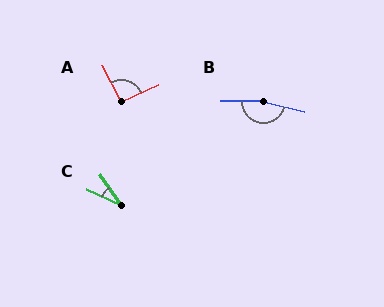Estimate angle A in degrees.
Approximately 92 degrees.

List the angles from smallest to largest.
C (31°), A (92°), B (166°).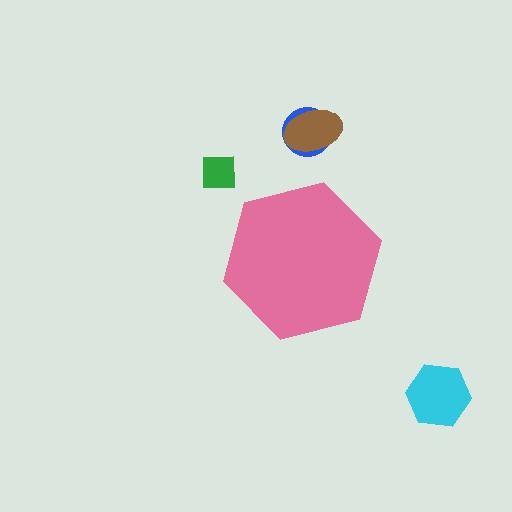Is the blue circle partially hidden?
No, the blue circle is fully visible.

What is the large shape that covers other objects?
A pink hexagon.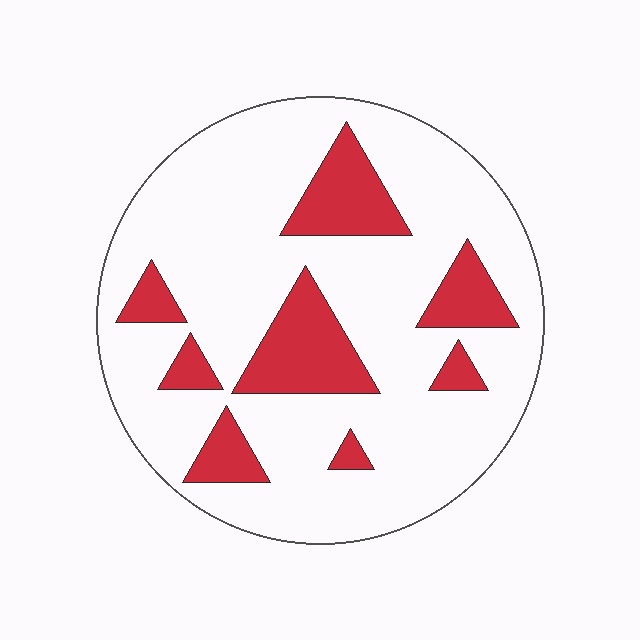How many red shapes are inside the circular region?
8.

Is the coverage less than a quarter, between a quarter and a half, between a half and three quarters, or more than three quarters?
Less than a quarter.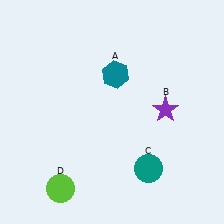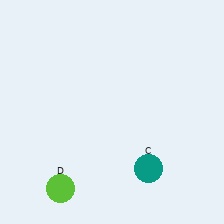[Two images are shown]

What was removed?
The teal hexagon (A), the purple star (B) were removed in Image 2.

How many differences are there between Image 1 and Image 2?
There are 2 differences between the two images.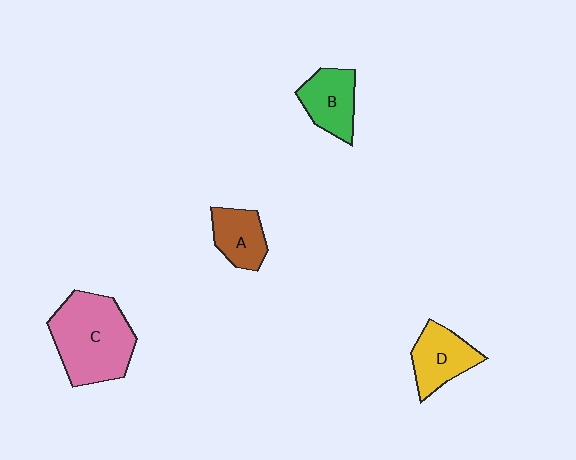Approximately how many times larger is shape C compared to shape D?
Approximately 1.8 times.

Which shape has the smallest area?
Shape A (brown).